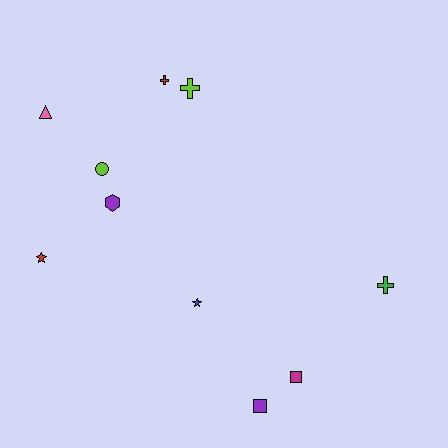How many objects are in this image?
There are 10 objects.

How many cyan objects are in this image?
There are no cyan objects.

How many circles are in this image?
There is 1 circle.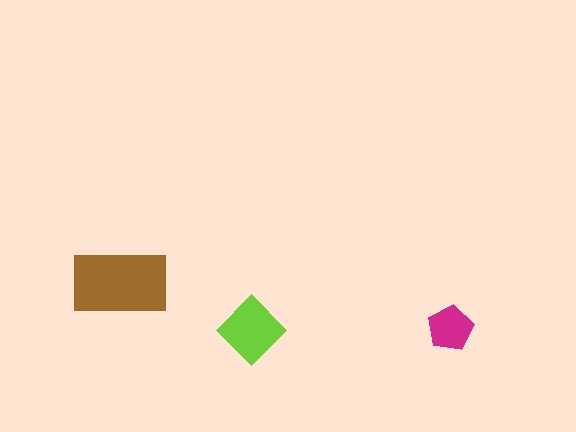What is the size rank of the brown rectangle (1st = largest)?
1st.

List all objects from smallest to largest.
The magenta pentagon, the lime diamond, the brown rectangle.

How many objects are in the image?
There are 3 objects in the image.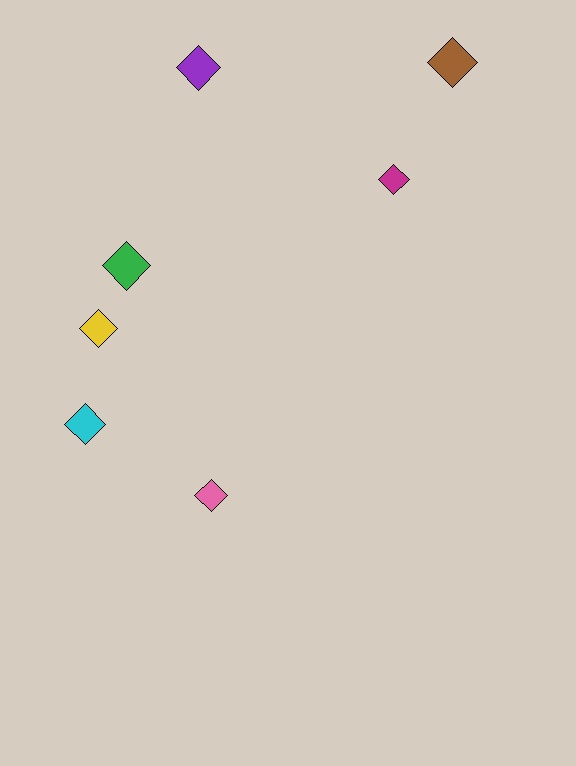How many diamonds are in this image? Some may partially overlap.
There are 7 diamonds.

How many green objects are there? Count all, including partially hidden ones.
There is 1 green object.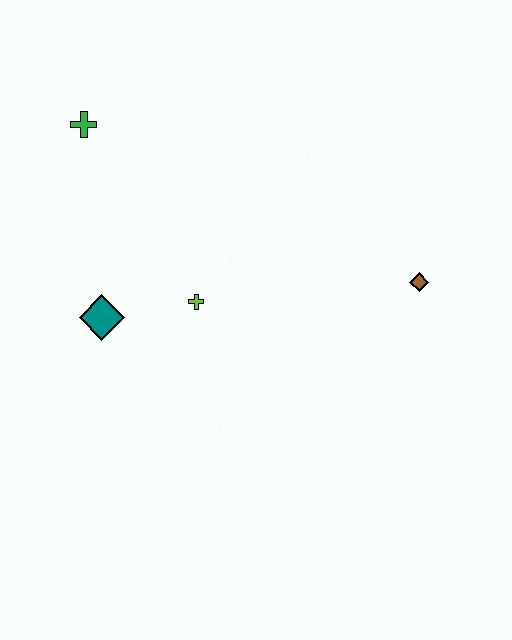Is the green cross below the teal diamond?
No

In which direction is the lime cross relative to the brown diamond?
The lime cross is to the left of the brown diamond.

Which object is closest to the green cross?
The teal diamond is closest to the green cross.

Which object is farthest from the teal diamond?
The brown diamond is farthest from the teal diamond.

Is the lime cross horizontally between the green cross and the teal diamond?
No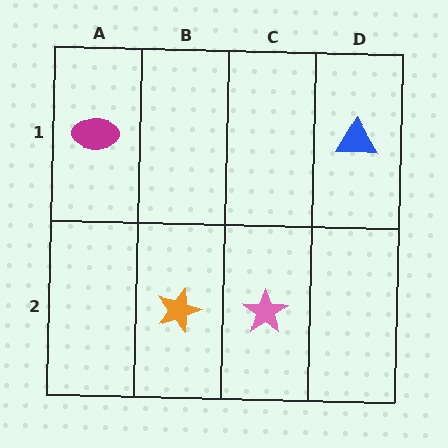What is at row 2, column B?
An orange star.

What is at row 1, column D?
A blue triangle.